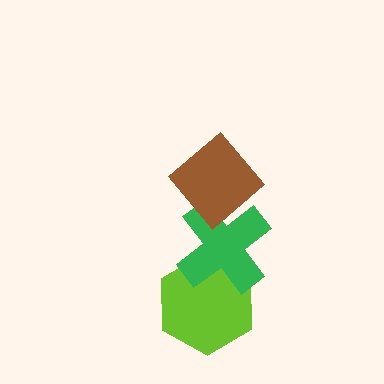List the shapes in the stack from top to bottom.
From top to bottom: the brown diamond, the green cross, the lime hexagon.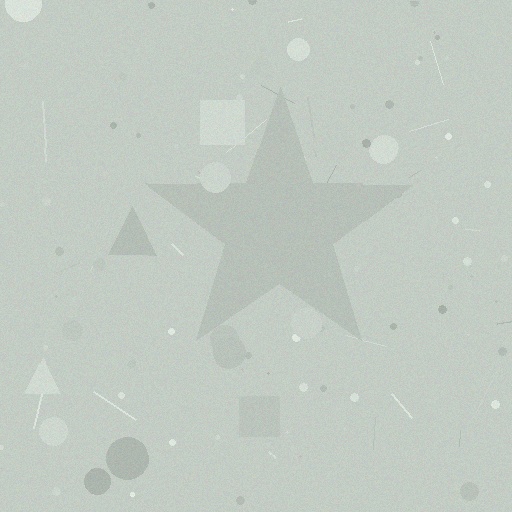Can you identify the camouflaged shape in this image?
The camouflaged shape is a star.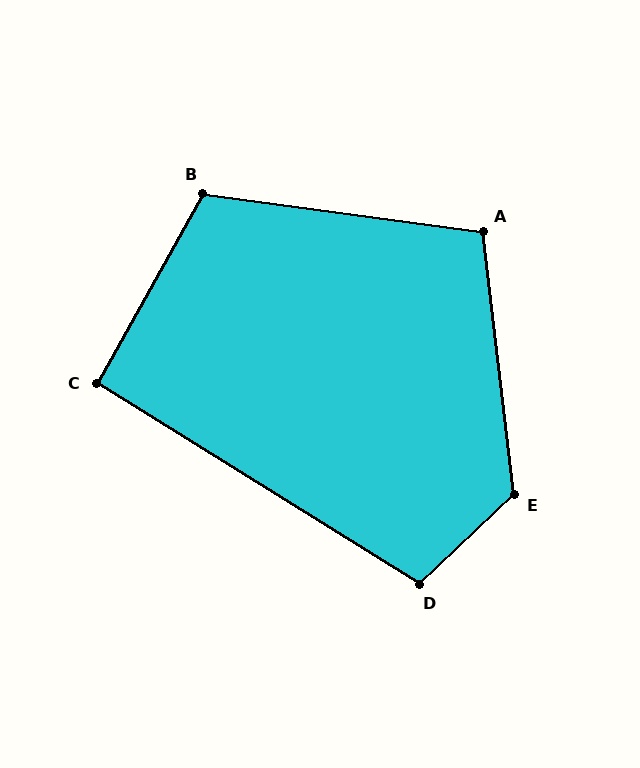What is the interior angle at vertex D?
Approximately 105 degrees (obtuse).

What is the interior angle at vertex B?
Approximately 111 degrees (obtuse).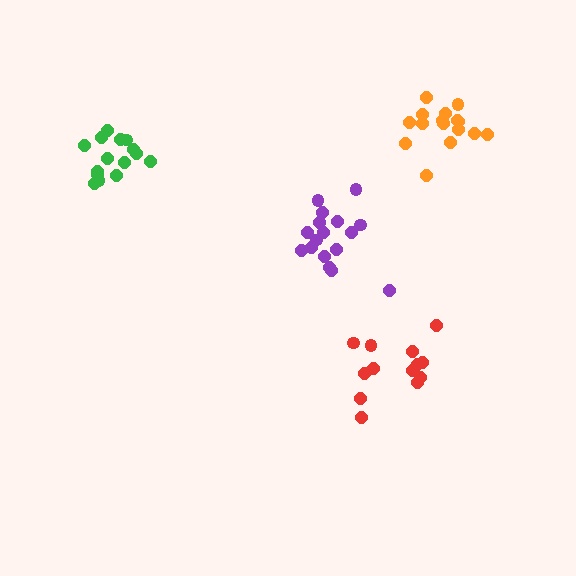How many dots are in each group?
Group 1: 16 dots, Group 2: 17 dots, Group 3: 13 dots, Group 4: 15 dots (61 total).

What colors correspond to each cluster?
The clusters are colored: orange, purple, red, green.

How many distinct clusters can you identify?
There are 4 distinct clusters.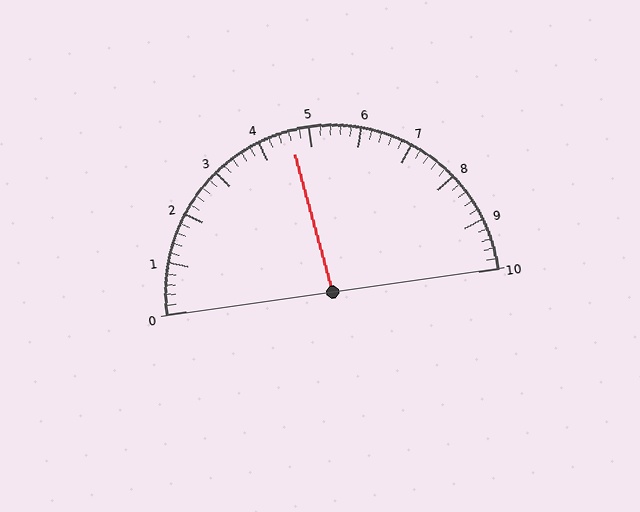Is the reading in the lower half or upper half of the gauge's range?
The reading is in the lower half of the range (0 to 10).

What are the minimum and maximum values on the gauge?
The gauge ranges from 0 to 10.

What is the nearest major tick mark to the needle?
The nearest major tick mark is 5.